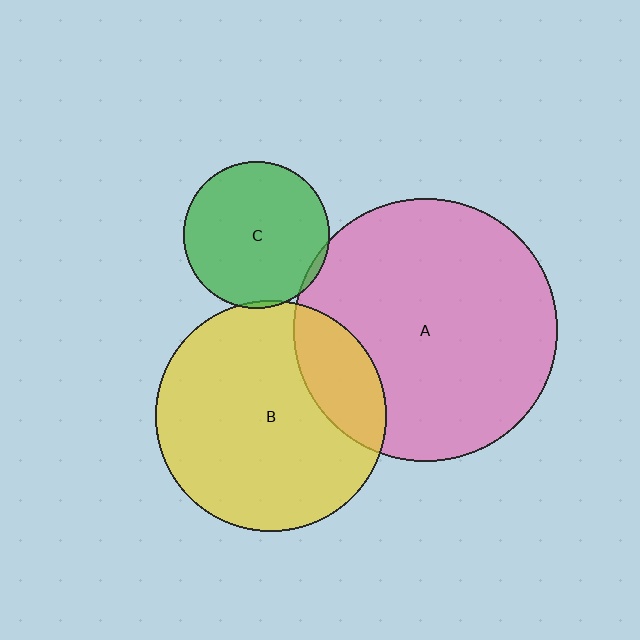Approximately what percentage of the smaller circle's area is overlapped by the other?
Approximately 5%.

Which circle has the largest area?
Circle A (pink).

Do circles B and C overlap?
Yes.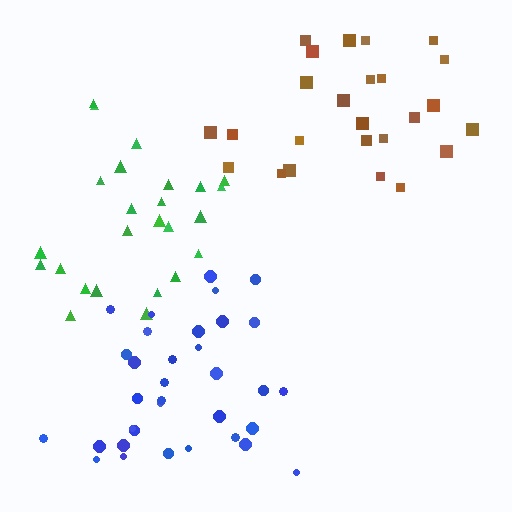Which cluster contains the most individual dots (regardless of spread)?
Blue (34).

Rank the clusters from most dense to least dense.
blue, brown, green.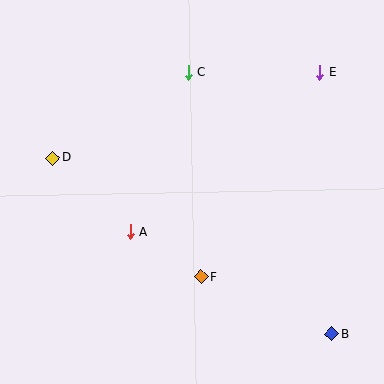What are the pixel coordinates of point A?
Point A is at (130, 232).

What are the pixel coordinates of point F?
Point F is at (201, 276).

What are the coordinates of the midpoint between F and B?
The midpoint between F and B is at (266, 305).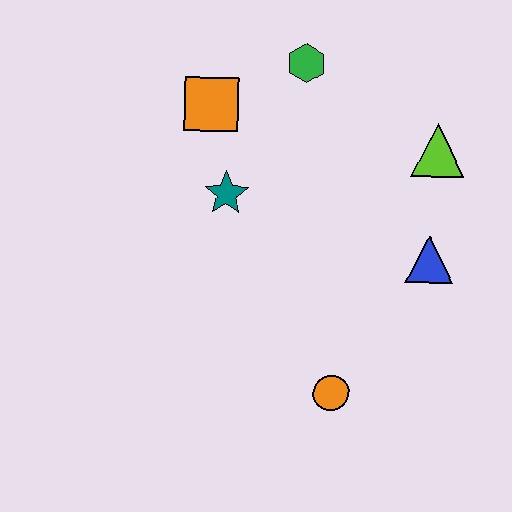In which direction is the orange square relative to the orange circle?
The orange square is above the orange circle.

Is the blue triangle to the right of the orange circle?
Yes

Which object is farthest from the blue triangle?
The orange square is farthest from the blue triangle.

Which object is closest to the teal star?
The orange square is closest to the teal star.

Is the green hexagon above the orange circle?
Yes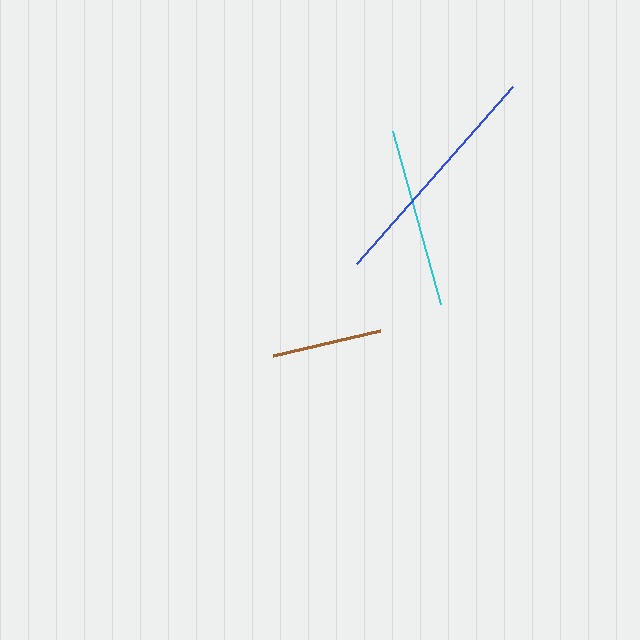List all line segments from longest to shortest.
From longest to shortest: blue, cyan, brown.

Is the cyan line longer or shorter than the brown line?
The cyan line is longer than the brown line.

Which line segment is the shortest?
The brown line is the shortest at approximately 110 pixels.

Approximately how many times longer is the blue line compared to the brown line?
The blue line is approximately 2.2 times the length of the brown line.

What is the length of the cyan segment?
The cyan segment is approximately 179 pixels long.